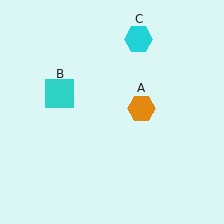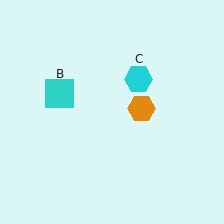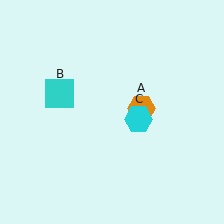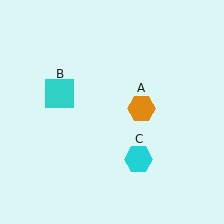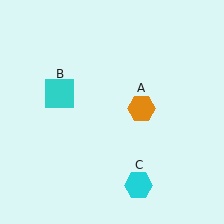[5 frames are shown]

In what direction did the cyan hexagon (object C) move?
The cyan hexagon (object C) moved down.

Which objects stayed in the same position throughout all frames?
Orange hexagon (object A) and cyan square (object B) remained stationary.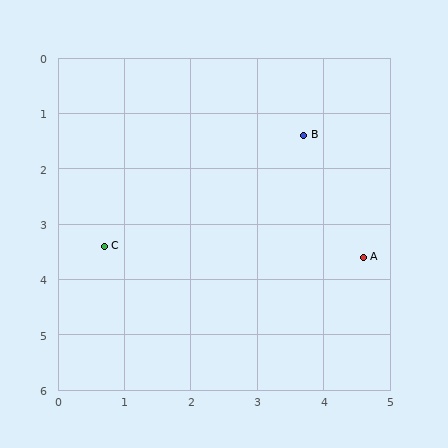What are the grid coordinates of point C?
Point C is at approximately (0.7, 3.4).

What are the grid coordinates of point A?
Point A is at approximately (4.6, 3.6).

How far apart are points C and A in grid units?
Points C and A are about 3.9 grid units apart.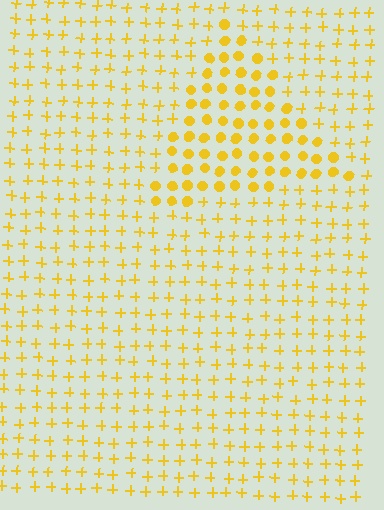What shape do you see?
I see a triangle.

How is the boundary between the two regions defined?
The boundary is defined by a change in element shape: circles inside vs. plus signs outside. All elements share the same color and spacing.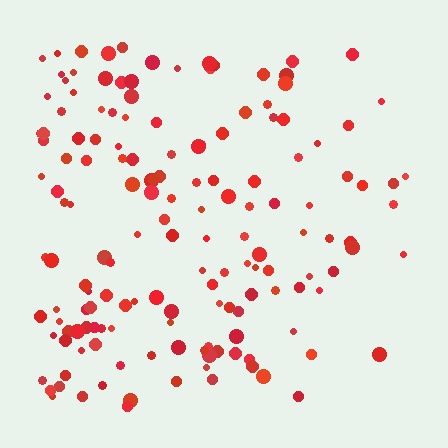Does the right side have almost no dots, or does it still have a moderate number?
Still a moderate number, just noticeably fewer than the left.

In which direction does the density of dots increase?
From right to left, with the left side densest.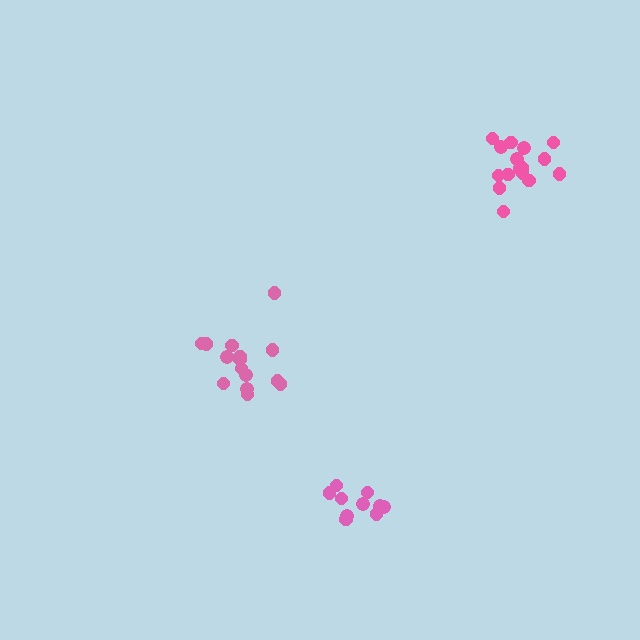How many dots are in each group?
Group 1: 16 dots, Group 2: 15 dots, Group 3: 10 dots (41 total).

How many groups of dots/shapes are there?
There are 3 groups.